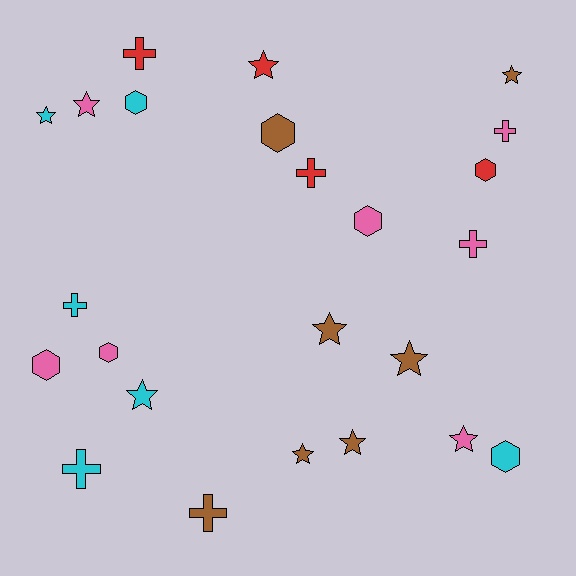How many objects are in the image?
There are 24 objects.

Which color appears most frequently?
Brown, with 7 objects.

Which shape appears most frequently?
Star, with 10 objects.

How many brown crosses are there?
There is 1 brown cross.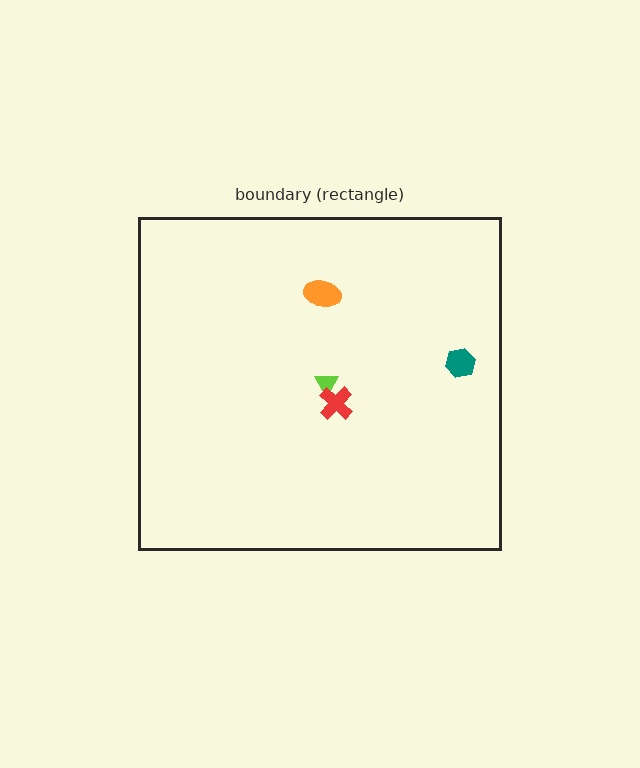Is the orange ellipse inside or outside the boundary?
Inside.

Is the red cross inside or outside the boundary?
Inside.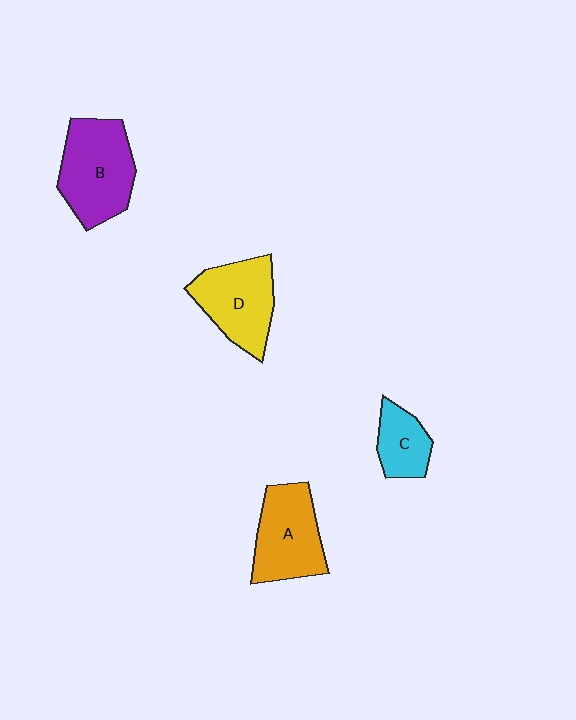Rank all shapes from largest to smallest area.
From largest to smallest: B (purple), A (orange), D (yellow), C (cyan).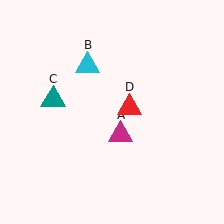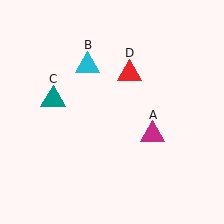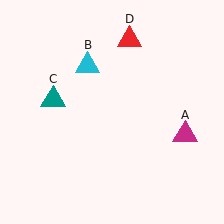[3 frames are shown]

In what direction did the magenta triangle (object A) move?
The magenta triangle (object A) moved right.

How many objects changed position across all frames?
2 objects changed position: magenta triangle (object A), red triangle (object D).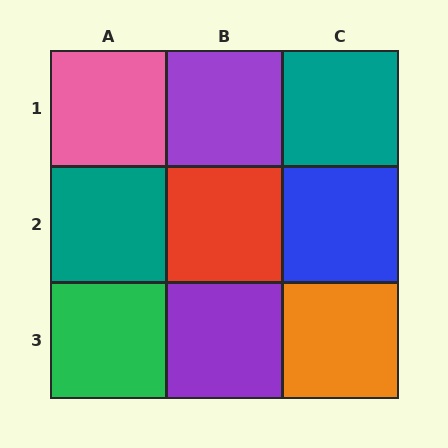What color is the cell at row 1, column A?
Pink.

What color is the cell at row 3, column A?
Green.